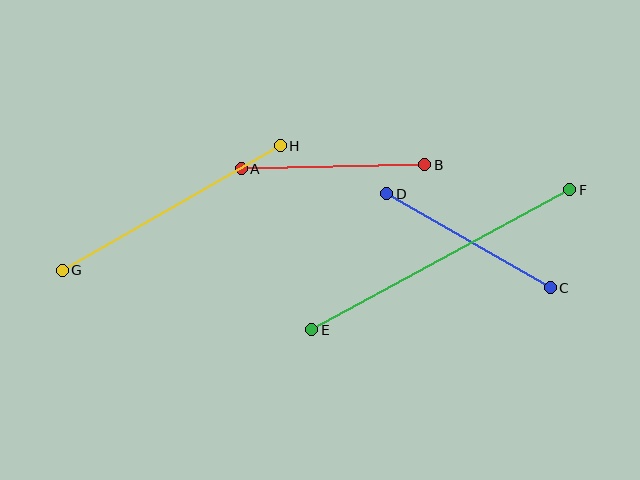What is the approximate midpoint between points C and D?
The midpoint is at approximately (468, 241) pixels.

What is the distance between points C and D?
The distance is approximately 188 pixels.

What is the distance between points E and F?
The distance is approximately 294 pixels.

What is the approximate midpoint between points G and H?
The midpoint is at approximately (171, 208) pixels.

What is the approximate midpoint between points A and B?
The midpoint is at approximately (333, 167) pixels.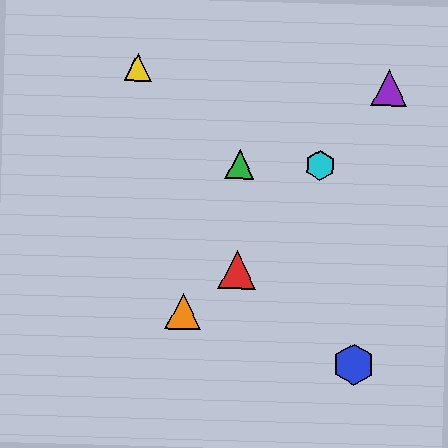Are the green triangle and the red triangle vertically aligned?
Yes, both are at x≈240.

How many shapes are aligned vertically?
2 shapes (the red triangle, the green triangle) are aligned vertically.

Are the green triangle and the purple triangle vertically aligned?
No, the green triangle is at x≈240 and the purple triangle is at x≈389.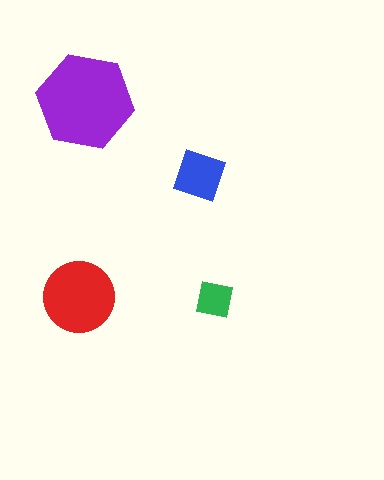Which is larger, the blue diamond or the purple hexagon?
The purple hexagon.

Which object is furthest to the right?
The green square is rightmost.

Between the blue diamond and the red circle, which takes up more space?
The red circle.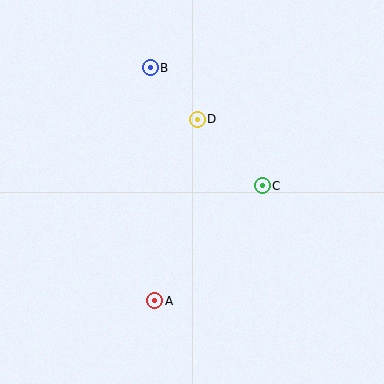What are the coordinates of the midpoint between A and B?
The midpoint between A and B is at (152, 184).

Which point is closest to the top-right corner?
Point D is closest to the top-right corner.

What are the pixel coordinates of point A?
Point A is at (155, 301).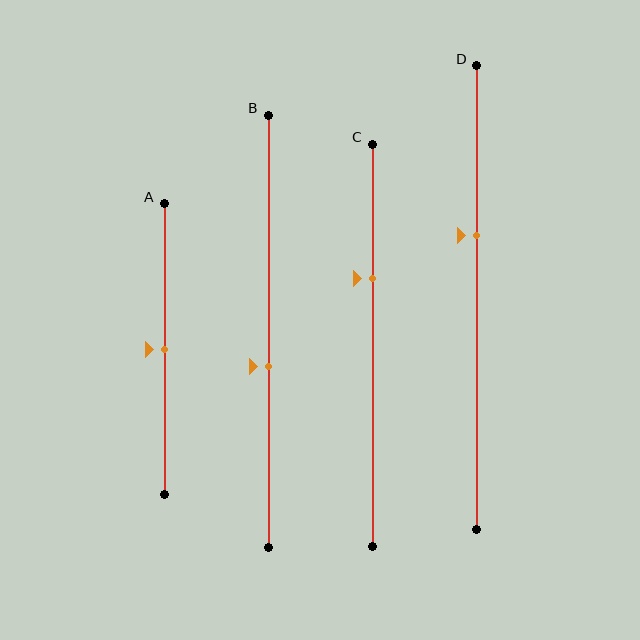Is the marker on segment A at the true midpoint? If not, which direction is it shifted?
Yes, the marker on segment A is at the true midpoint.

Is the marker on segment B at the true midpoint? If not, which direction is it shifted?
No, the marker on segment B is shifted downward by about 8% of the segment length.